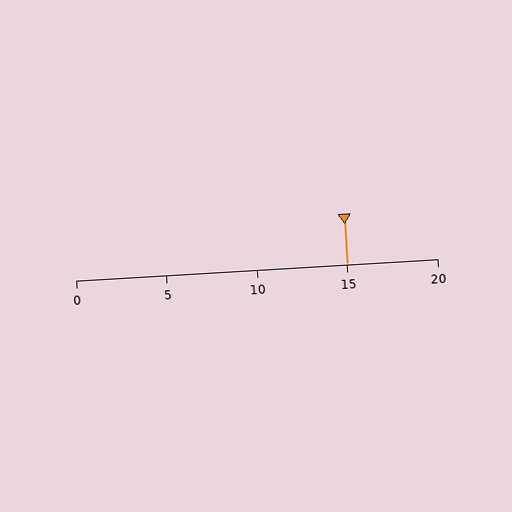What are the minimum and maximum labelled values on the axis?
The axis runs from 0 to 20.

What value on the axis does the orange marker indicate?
The marker indicates approximately 15.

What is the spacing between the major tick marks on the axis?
The major ticks are spaced 5 apart.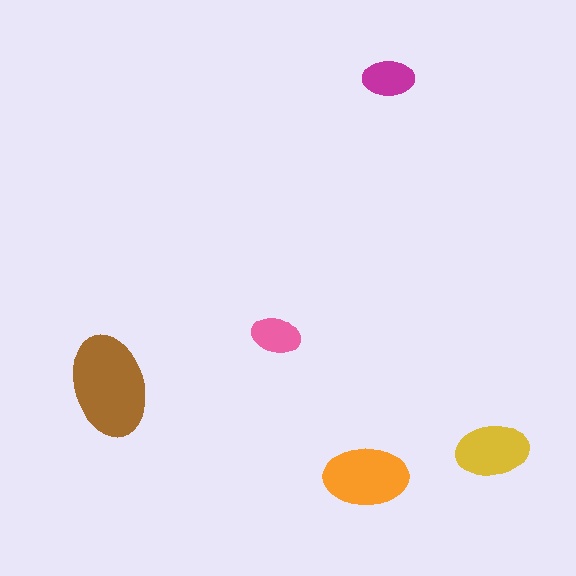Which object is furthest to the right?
The yellow ellipse is rightmost.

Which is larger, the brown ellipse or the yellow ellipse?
The brown one.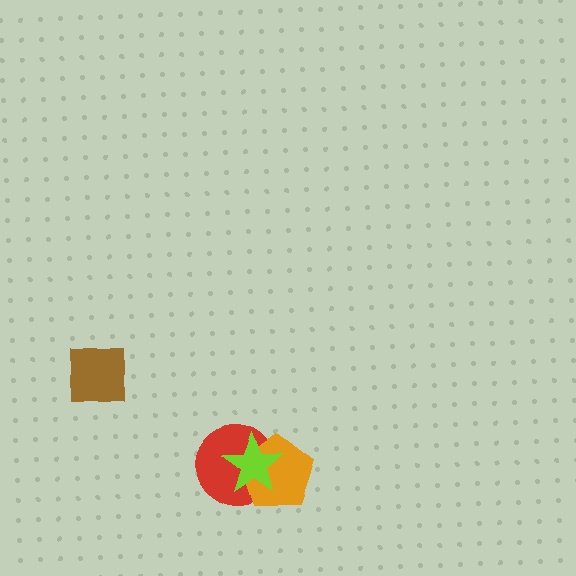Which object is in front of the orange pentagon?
The lime star is in front of the orange pentagon.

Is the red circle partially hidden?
Yes, it is partially covered by another shape.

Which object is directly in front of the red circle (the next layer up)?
The orange pentagon is directly in front of the red circle.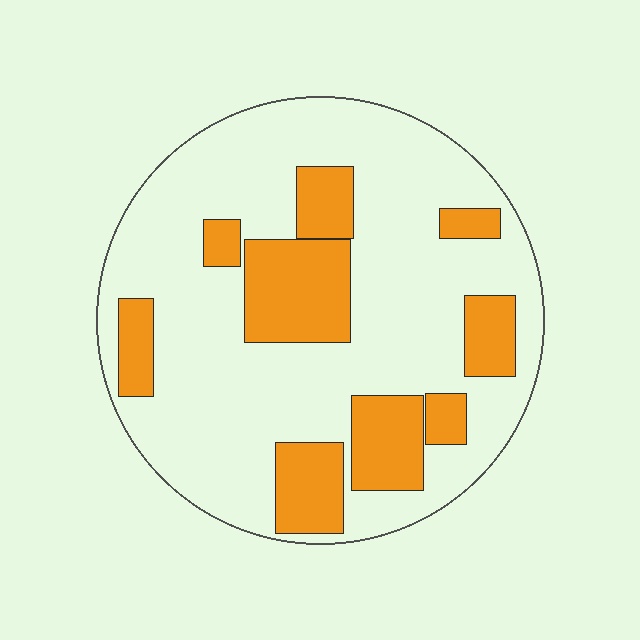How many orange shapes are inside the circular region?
9.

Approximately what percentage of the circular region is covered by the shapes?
Approximately 25%.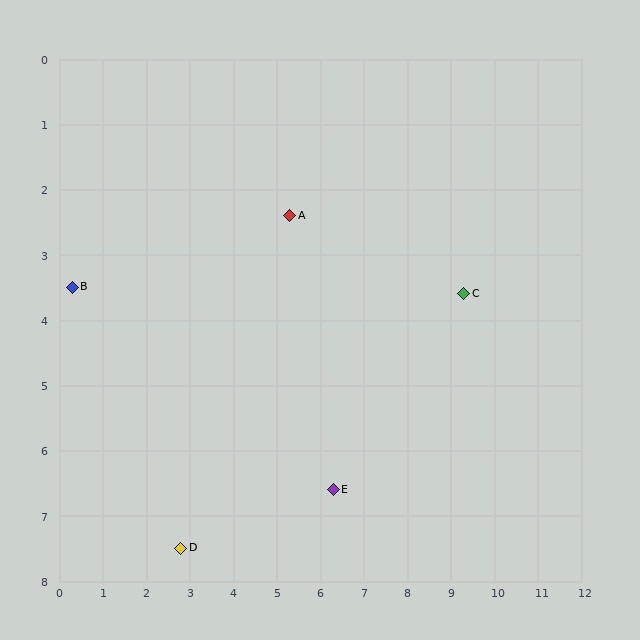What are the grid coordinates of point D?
Point D is at approximately (2.8, 7.5).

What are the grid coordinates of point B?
Point B is at approximately (0.3, 3.5).